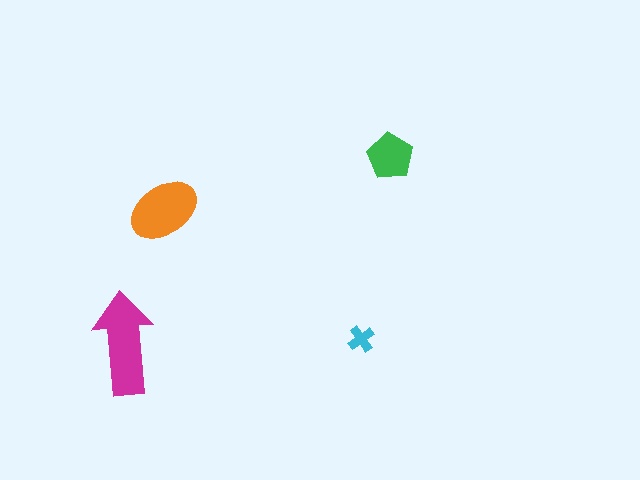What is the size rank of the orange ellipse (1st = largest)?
2nd.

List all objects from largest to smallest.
The magenta arrow, the orange ellipse, the green pentagon, the cyan cross.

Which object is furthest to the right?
The green pentagon is rightmost.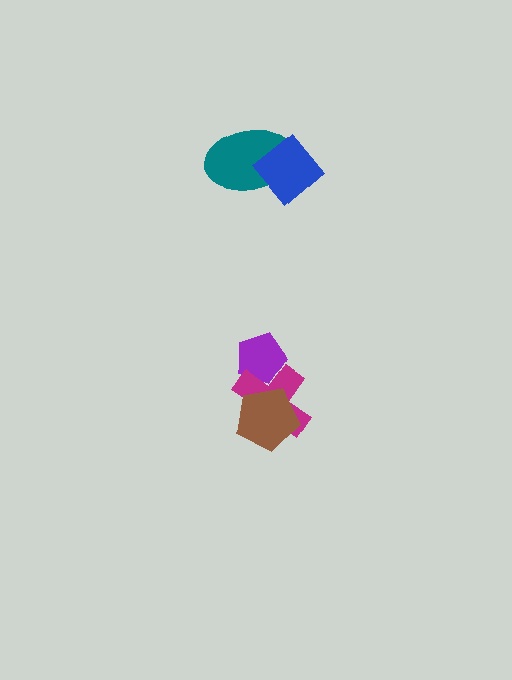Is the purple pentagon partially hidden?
Yes, it is partially covered by another shape.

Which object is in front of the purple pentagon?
The magenta cross is in front of the purple pentagon.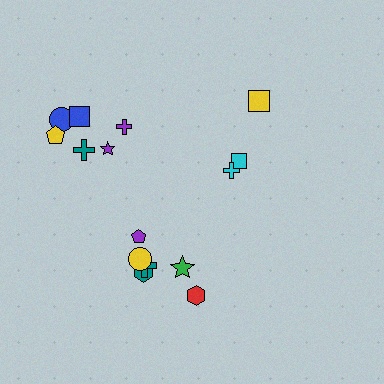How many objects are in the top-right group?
There are 3 objects.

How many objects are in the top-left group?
There are 6 objects.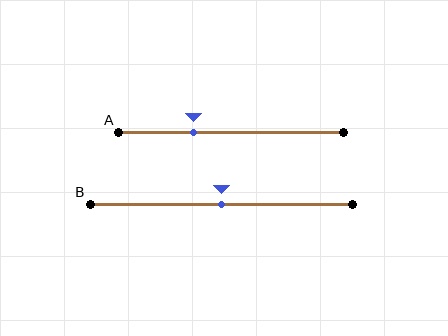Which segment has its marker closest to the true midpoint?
Segment B has its marker closest to the true midpoint.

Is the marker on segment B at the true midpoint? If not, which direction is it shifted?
Yes, the marker on segment B is at the true midpoint.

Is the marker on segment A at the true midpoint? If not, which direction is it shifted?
No, the marker on segment A is shifted to the left by about 17% of the segment length.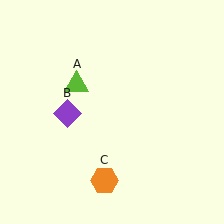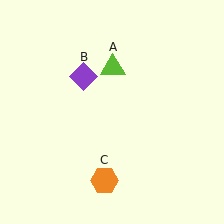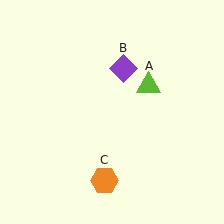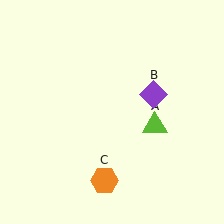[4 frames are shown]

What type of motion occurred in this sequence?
The lime triangle (object A), purple diamond (object B) rotated clockwise around the center of the scene.